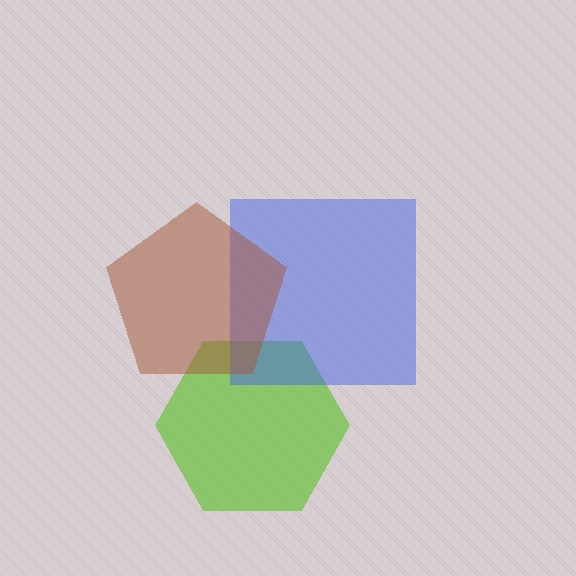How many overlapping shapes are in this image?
There are 3 overlapping shapes in the image.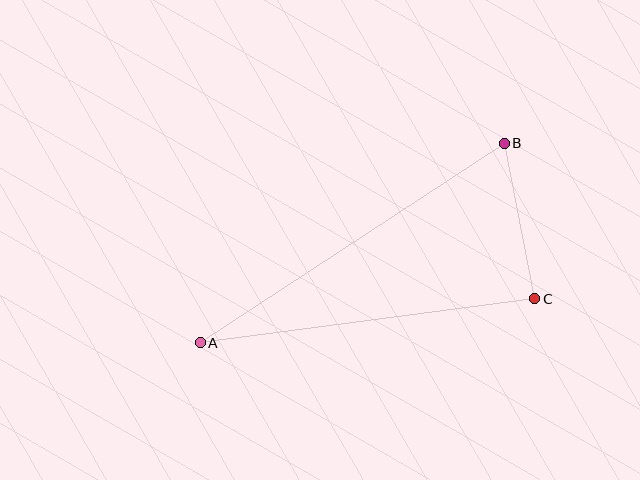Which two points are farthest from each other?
Points A and B are farthest from each other.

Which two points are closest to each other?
Points B and C are closest to each other.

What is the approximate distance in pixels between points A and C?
The distance between A and C is approximately 337 pixels.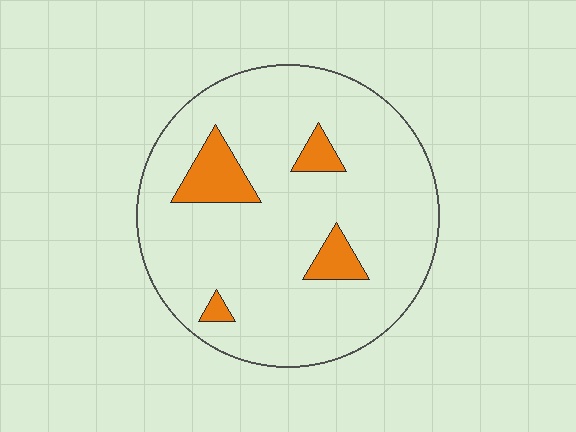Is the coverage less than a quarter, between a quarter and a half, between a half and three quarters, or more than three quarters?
Less than a quarter.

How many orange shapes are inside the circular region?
4.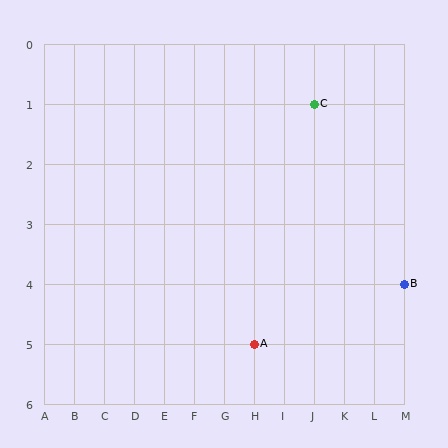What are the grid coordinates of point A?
Point A is at grid coordinates (H, 5).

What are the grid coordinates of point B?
Point B is at grid coordinates (M, 4).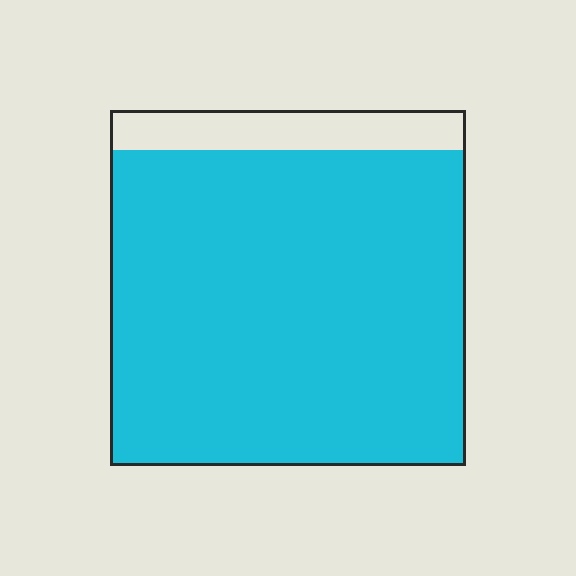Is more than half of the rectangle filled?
Yes.